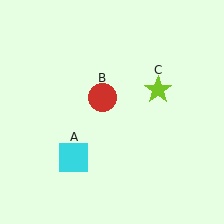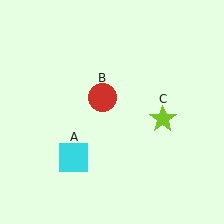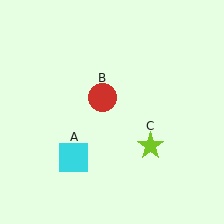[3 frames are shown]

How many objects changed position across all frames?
1 object changed position: lime star (object C).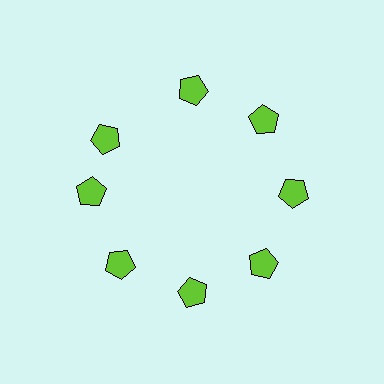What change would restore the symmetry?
The symmetry would be restored by rotating it back into even spacing with its neighbors so that all 8 pentagons sit at equal angles and equal distance from the center.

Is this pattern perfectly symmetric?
No. The 8 lime pentagons are arranged in a ring, but one element near the 10 o'clock position is rotated out of alignment along the ring, breaking the 8-fold rotational symmetry.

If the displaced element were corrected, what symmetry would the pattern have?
It would have 8-fold rotational symmetry — the pattern would map onto itself every 45 degrees.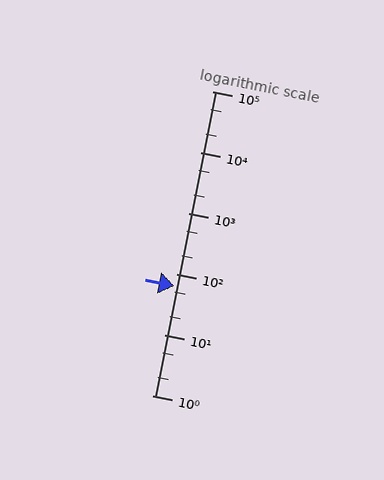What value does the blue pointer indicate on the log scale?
The pointer indicates approximately 63.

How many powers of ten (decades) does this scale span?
The scale spans 5 decades, from 1 to 100000.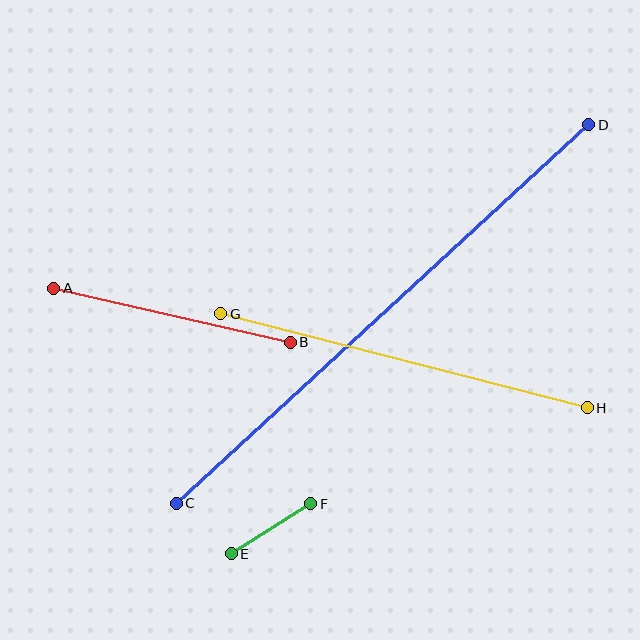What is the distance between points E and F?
The distance is approximately 94 pixels.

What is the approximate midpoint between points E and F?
The midpoint is at approximately (271, 529) pixels.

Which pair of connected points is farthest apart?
Points C and D are farthest apart.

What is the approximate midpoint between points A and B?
The midpoint is at approximately (172, 315) pixels.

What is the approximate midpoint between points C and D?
The midpoint is at approximately (382, 314) pixels.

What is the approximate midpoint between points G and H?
The midpoint is at approximately (404, 361) pixels.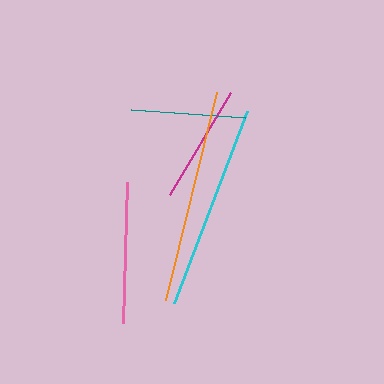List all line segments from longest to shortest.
From longest to shortest: orange, cyan, pink, magenta, teal.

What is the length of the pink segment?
The pink segment is approximately 140 pixels long.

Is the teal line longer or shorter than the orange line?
The orange line is longer than the teal line.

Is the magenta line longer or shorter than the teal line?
The magenta line is longer than the teal line.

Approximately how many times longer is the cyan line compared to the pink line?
The cyan line is approximately 1.5 times the length of the pink line.